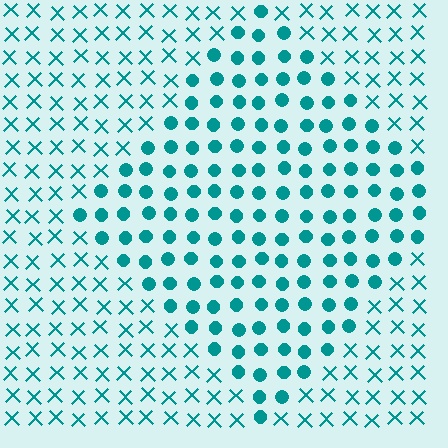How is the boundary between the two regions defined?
The boundary is defined by a change in element shape: circles inside vs. X marks outside. All elements share the same color and spacing.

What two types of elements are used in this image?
The image uses circles inside the diamond region and X marks outside it.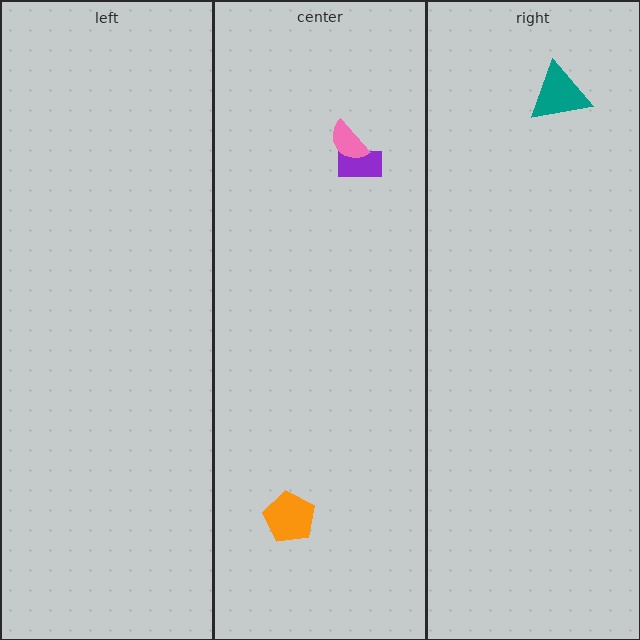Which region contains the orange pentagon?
The center region.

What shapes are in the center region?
The purple rectangle, the pink semicircle, the orange pentagon.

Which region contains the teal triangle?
The right region.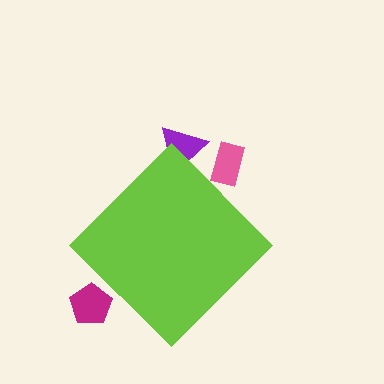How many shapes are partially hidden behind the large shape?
3 shapes are partially hidden.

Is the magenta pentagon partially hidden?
Yes, the magenta pentagon is partially hidden behind the lime diamond.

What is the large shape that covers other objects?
A lime diamond.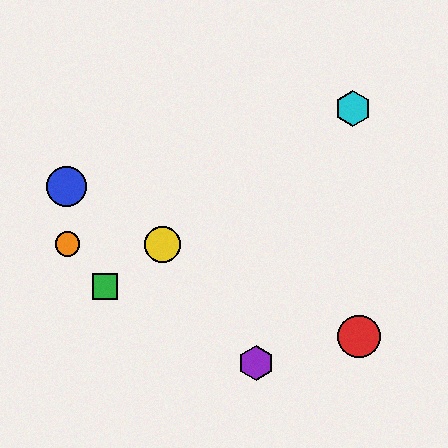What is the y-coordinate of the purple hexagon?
The purple hexagon is at y≈363.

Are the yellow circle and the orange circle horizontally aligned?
Yes, both are at y≈244.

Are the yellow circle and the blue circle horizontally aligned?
No, the yellow circle is at y≈244 and the blue circle is at y≈186.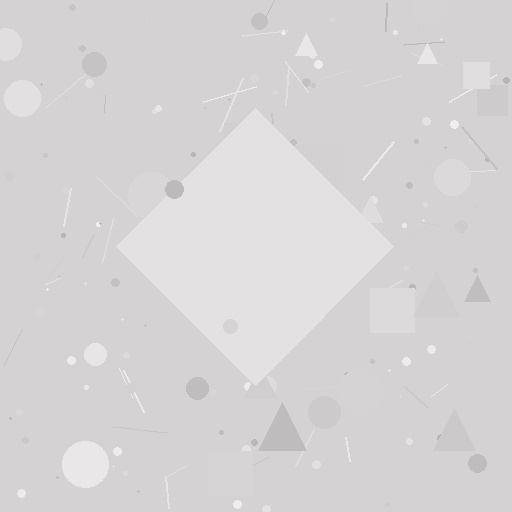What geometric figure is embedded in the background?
A diamond is embedded in the background.